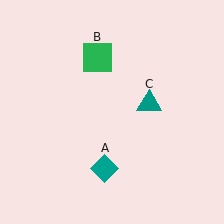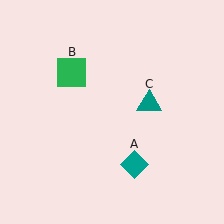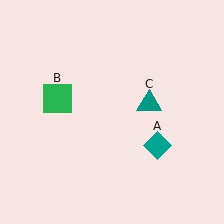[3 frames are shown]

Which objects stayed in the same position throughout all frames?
Teal triangle (object C) remained stationary.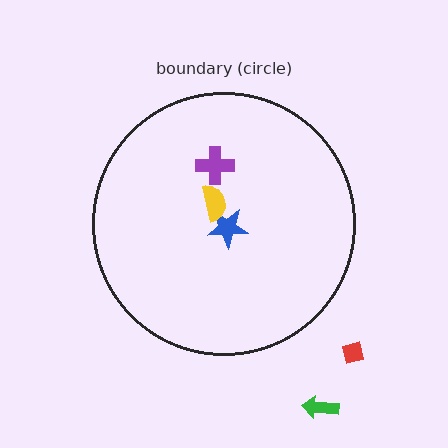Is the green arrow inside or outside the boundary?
Outside.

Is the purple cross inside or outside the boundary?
Inside.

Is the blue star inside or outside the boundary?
Inside.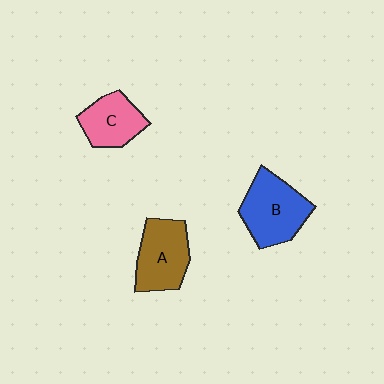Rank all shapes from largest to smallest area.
From largest to smallest: B (blue), A (brown), C (pink).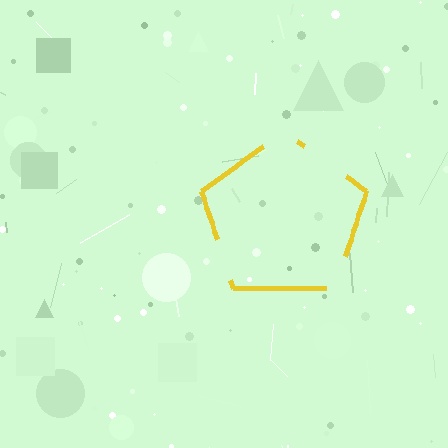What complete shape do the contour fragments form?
The contour fragments form a pentagon.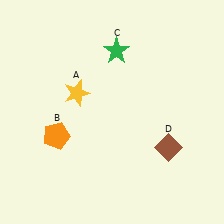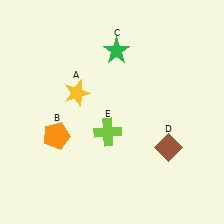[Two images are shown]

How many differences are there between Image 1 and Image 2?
There is 1 difference between the two images.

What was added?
A lime cross (E) was added in Image 2.